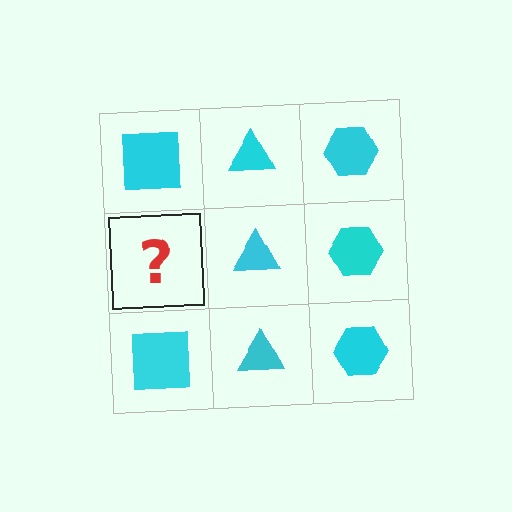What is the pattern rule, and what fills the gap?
The rule is that each column has a consistent shape. The gap should be filled with a cyan square.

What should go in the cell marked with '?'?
The missing cell should contain a cyan square.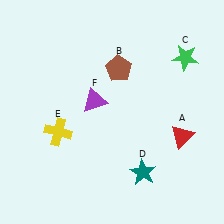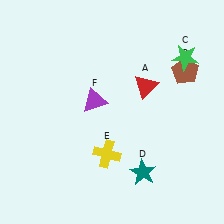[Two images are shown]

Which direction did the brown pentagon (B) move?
The brown pentagon (B) moved right.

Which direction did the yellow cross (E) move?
The yellow cross (E) moved right.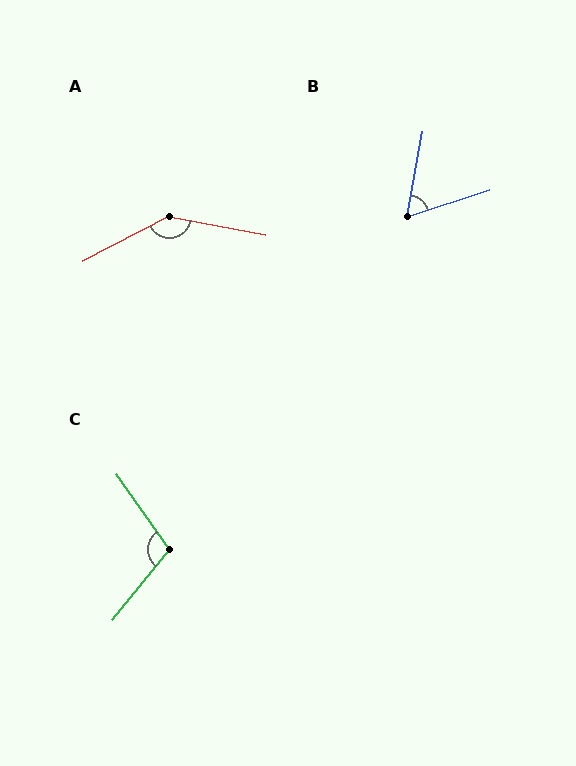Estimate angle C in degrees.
Approximately 106 degrees.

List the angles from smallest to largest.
B (61°), C (106°), A (142°).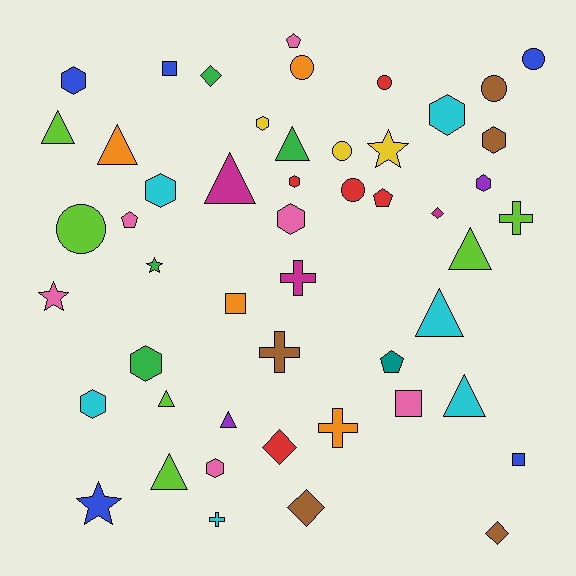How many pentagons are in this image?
There are 4 pentagons.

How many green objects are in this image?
There are 4 green objects.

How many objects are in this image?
There are 50 objects.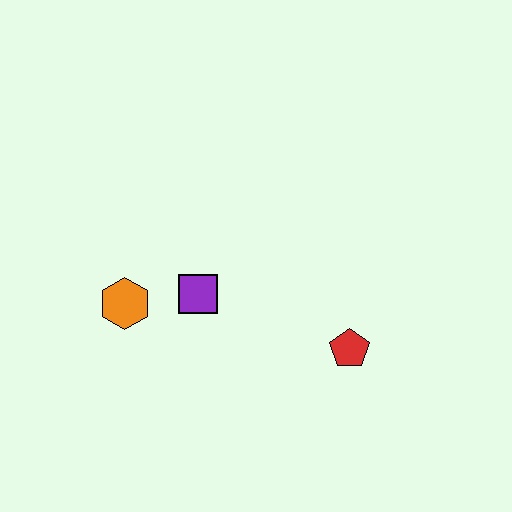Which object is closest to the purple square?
The orange hexagon is closest to the purple square.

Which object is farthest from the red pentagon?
The orange hexagon is farthest from the red pentagon.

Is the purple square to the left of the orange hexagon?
No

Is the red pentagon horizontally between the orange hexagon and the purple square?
No